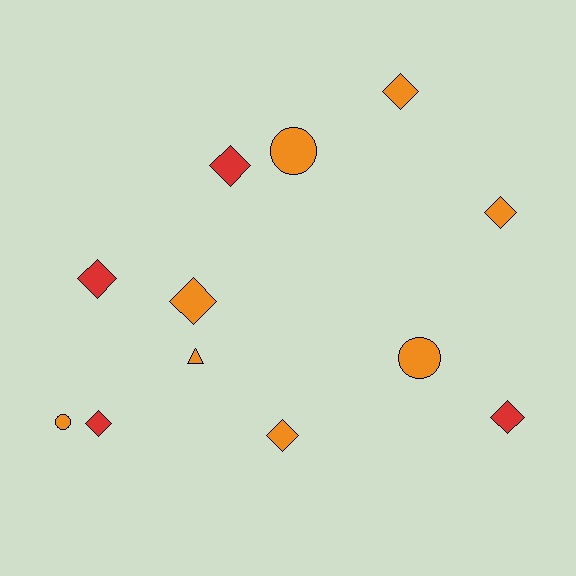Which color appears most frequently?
Orange, with 8 objects.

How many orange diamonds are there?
There are 4 orange diamonds.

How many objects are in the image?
There are 12 objects.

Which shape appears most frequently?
Diamond, with 8 objects.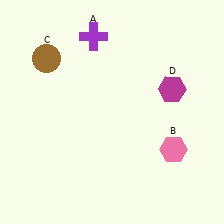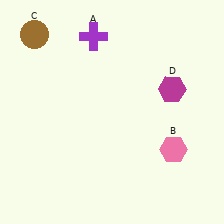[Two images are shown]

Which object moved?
The brown circle (C) moved up.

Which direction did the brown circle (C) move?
The brown circle (C) moved up.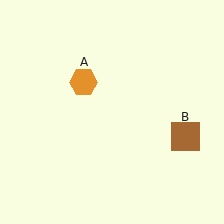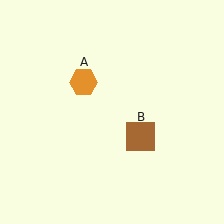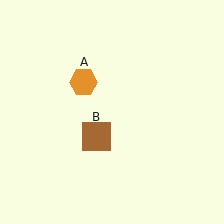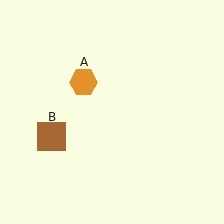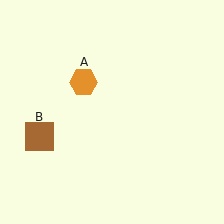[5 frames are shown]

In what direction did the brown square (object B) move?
The brown square (object B) moved left.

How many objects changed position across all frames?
1 object changed position: brown square (object B).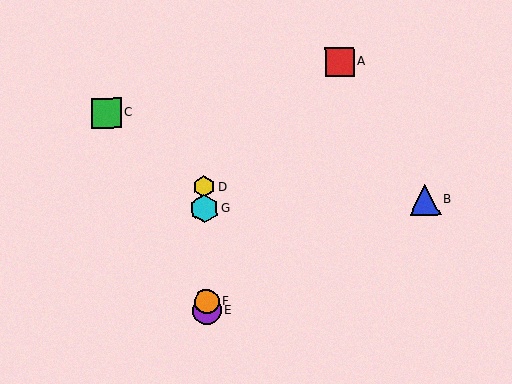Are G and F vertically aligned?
Yes, both are at x≈204.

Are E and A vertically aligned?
No, E is at x≈207 and A is at x≈340.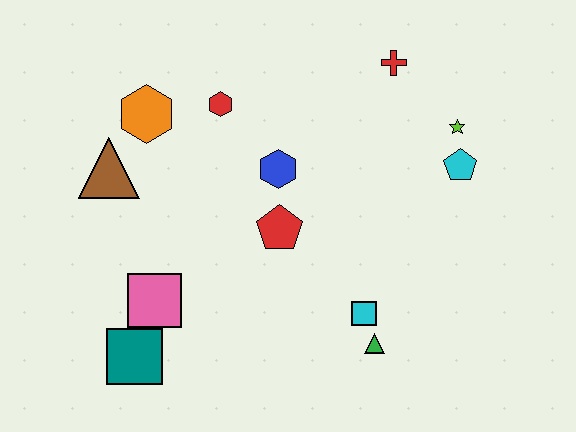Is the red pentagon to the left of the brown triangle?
No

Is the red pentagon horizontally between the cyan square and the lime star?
No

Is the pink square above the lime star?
No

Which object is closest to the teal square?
The pink square is closest to the teal square.